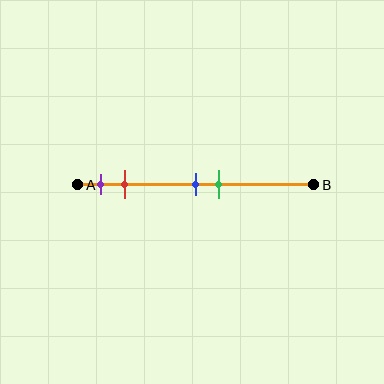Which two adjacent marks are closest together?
The blue and green marks are the closest adjacent pair.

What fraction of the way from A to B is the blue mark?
The blue mark is approximately 50% (0.5) of the way from A to B.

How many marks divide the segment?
There are 4 marks dividing the segment.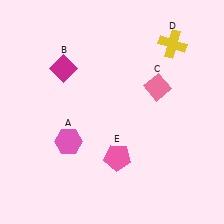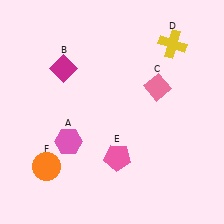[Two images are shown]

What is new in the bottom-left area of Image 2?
An orange circle (F) was added in the bottom-left area of Image 2.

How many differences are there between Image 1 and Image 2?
There is 1 difference between the two images.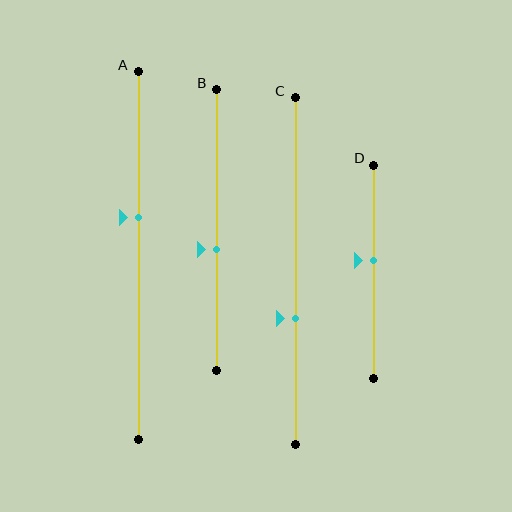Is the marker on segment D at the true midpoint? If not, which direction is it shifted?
No, the marker on segment D is shifted upward by about 5% of the segment length.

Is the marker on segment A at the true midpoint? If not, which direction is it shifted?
No, the marker on segment A is shifted upward by about 10% of the segment length.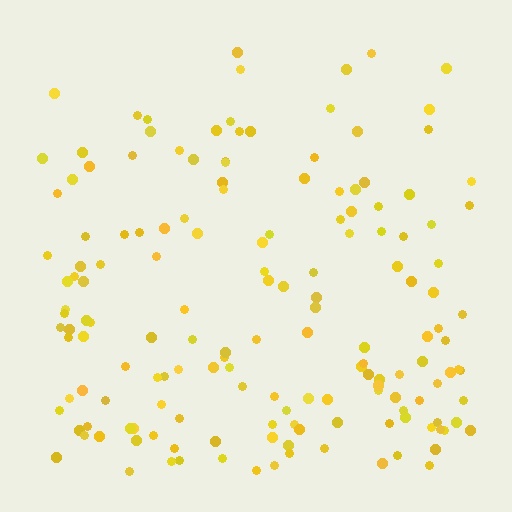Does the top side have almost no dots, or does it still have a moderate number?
Still a moderate number, just noticeably fewer than the bottom.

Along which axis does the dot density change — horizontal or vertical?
Vertical.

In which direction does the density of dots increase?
From top to bottom, with the bottom side densest.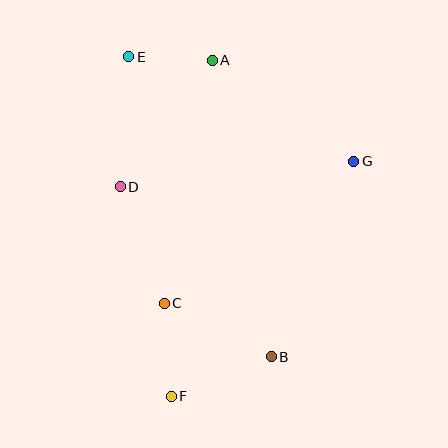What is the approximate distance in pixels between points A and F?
The distance between A and F is approximately 339 pixels.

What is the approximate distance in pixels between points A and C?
The distance between A and C is approximately 248 pixels.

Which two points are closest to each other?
Points A and E are closest to each other.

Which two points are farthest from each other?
Points E and F are farthest from each other.